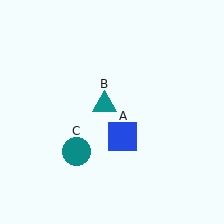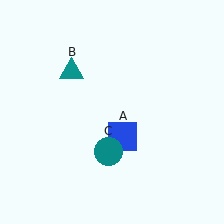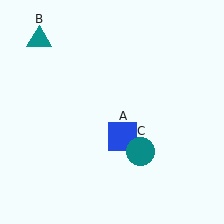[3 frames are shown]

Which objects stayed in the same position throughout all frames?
Blue square (object A) remained stationary.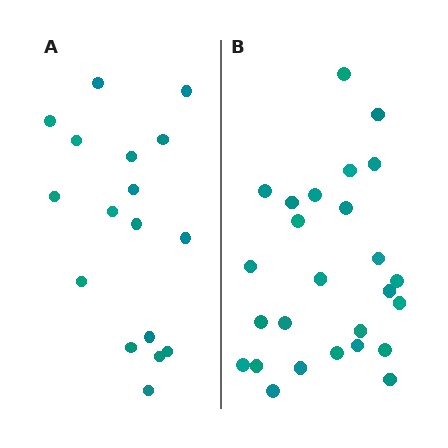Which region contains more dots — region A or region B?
Region B (the right region) has more dots.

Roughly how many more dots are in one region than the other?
Region B has roughly 8 or so more dots than region A.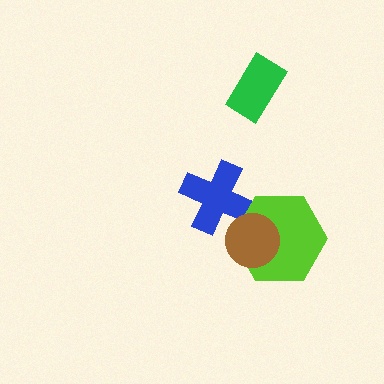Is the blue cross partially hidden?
Yes, it is partially covered by another shape.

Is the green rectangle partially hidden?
No, no other shape covers it.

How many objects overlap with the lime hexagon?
2 objects overlap with the lime hexagon.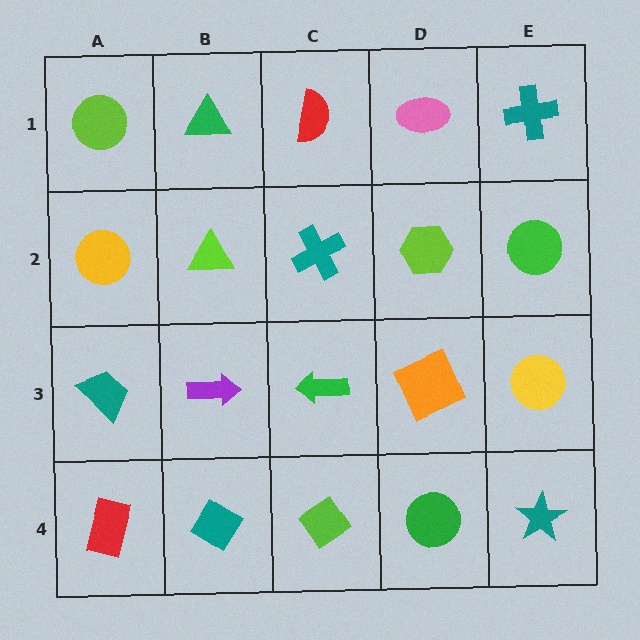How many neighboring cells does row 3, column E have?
3.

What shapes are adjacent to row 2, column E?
A teal cross (row 1, column E), a yellow circle (row 3, column E), a lime hexagon (row 2, column D).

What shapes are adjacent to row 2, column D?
A pink ellipse (row 1, column D), an orange square (row 3, column D), a teal cross (row 2, column C), a green circle (row 2, column E).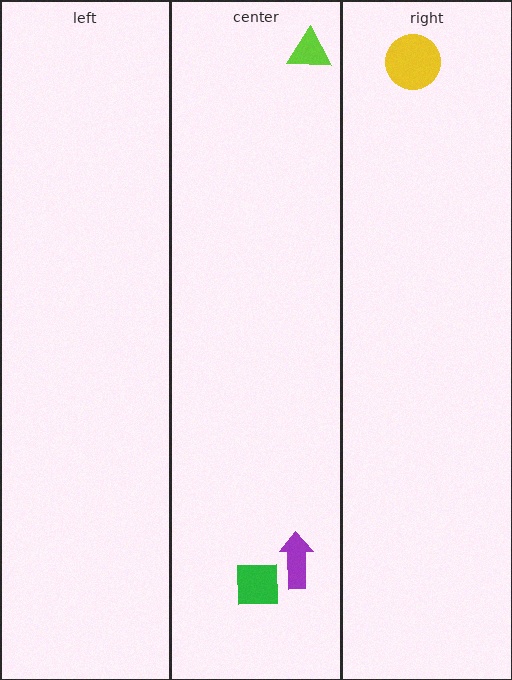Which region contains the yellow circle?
The right region.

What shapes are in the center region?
The lime triangle, the purple arrow, the green square.